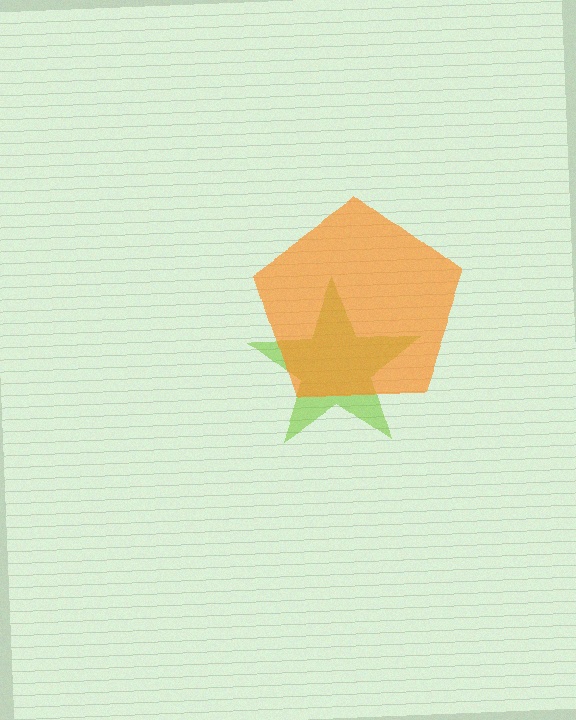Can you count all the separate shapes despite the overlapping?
Yes, there are 2 separate shapes.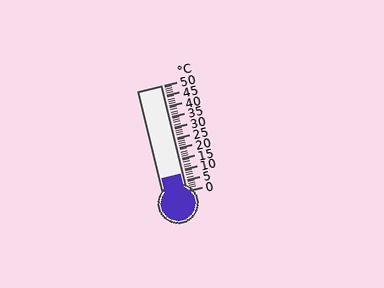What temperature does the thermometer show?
The thermometer shows approximately 8°C.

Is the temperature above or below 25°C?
The temperature is below 25°C.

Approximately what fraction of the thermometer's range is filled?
The thermometer is filled to approximately 15% of its range.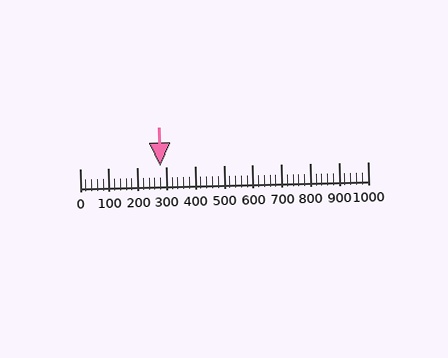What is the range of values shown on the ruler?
The ruler shows values from 0 to 1000.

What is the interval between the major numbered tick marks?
The major tick marks are spaced 100 units apart.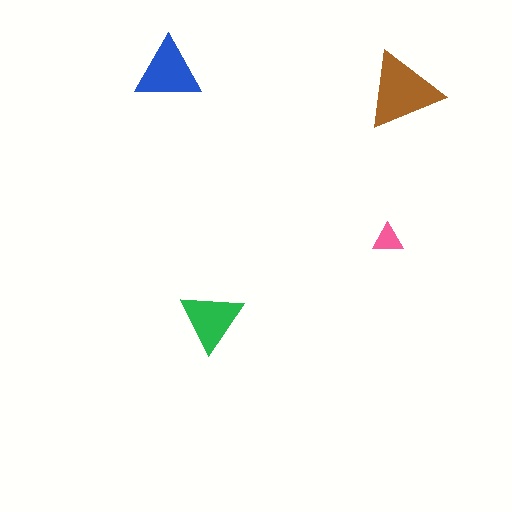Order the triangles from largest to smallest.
the brown one, the blue one, the green one, the pink one.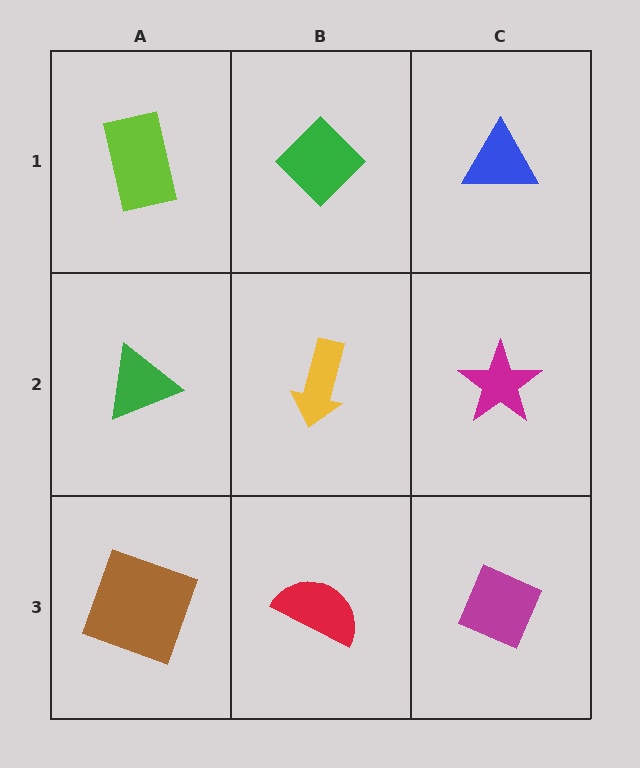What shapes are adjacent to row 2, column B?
A green diamond (row 1, column B), a red semicircle (row 3, column B), a green triangle (row 2, column A), a magenta star (row 2, column C).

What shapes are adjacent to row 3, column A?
A green triangle (row 2, column A), a red semicircle (row 3, column B).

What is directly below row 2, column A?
A brown square.